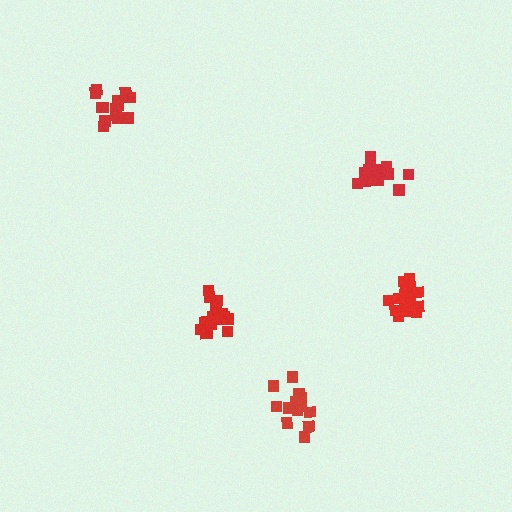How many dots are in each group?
Group 1: 16 dots, Group 2: 16 dots, Group 3: 15 dots, Group 4: 14 dots, Group 5: 18 dots (79 total).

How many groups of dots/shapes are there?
There are 5 groups.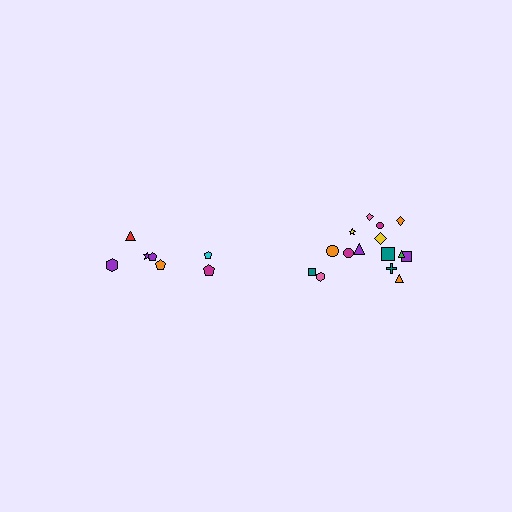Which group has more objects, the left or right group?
The right group.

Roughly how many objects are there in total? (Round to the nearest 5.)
Roughly 20 objects in total.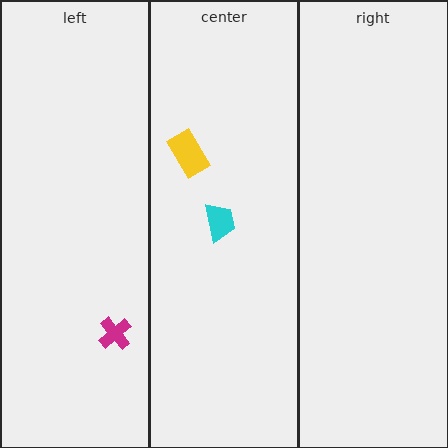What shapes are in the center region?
The cyan trapezoid, the yellow rectangle.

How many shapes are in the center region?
2.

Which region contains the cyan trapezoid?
The center region.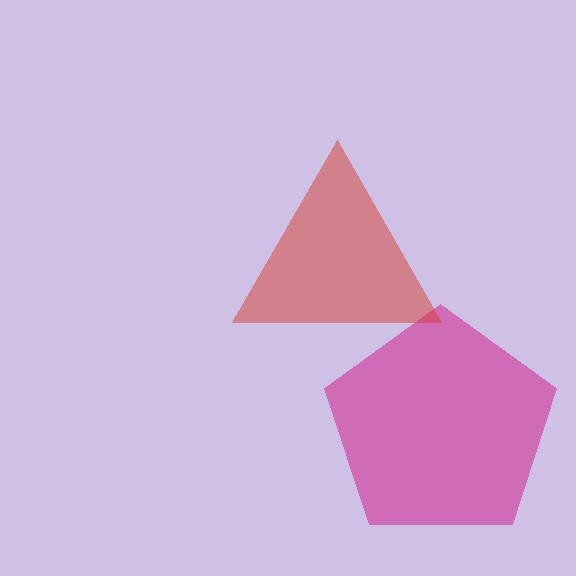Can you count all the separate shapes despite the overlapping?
Yes, there are 2 separate shapes.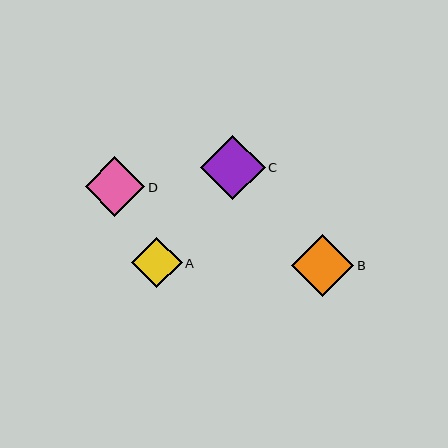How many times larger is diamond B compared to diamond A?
Diamond B is approximately 1.2 times the size of diamond A.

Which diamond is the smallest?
Diamond A is the smallest with a size of approximately 50 pixels.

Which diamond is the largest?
Diamond C is the largest with a size of approximately 64 pixels.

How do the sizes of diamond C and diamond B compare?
Diamond C and diamond B are approximately the same size.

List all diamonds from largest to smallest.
From largest to smallest: C, B, D, A.